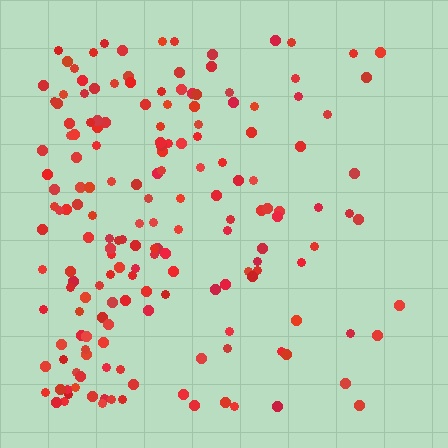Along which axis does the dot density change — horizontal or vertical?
Horizontal.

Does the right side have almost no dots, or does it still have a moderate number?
Still a moderate number, just noticeably fewer than the left.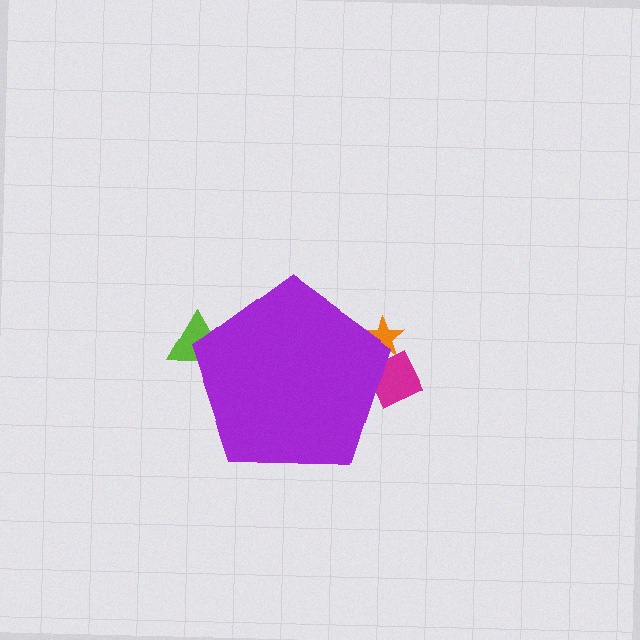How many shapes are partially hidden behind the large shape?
3 shapes are partially hidden.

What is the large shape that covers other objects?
A purple pentagon.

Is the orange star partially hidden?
Yes, the orange star is partially hidden behind the purple pentagon.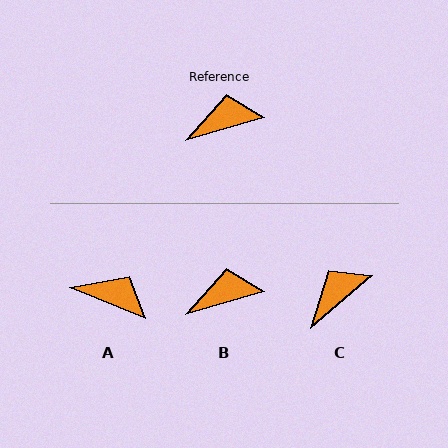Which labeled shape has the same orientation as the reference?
B.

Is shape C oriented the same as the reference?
No, it is off by about 24 degrees.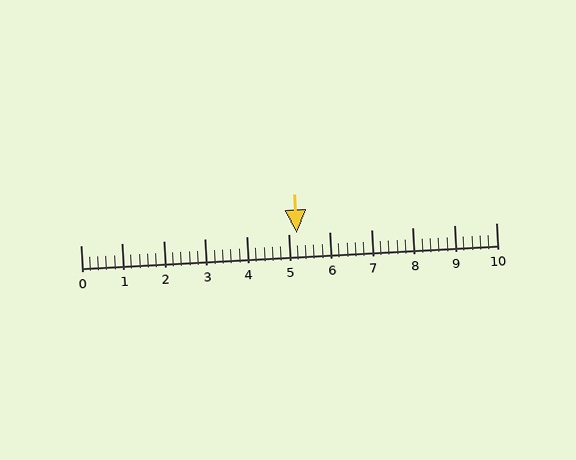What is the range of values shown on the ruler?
The ruler shows values from 0 to 10.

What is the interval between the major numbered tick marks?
The major tick marks are spaced 1 units apart.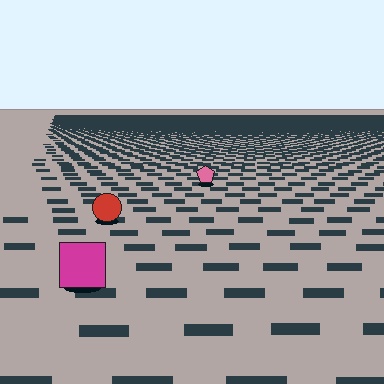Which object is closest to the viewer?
The magenta square is closest. The texture marks near it are larger and more spread out.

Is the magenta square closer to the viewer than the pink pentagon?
Yes. The magenta square is closer — you can tell from the texture gradient: the ground texture is coarser near it.